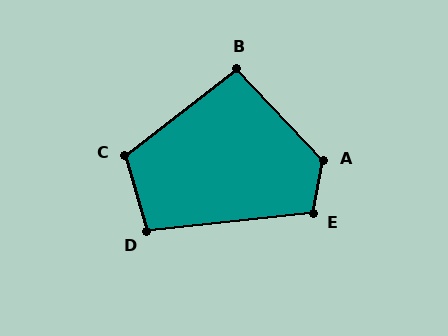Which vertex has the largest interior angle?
A, at approximately 125 degrees.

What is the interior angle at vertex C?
Approximately 112 degrees (obtuse).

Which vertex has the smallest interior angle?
B, at approximately 96 degrees.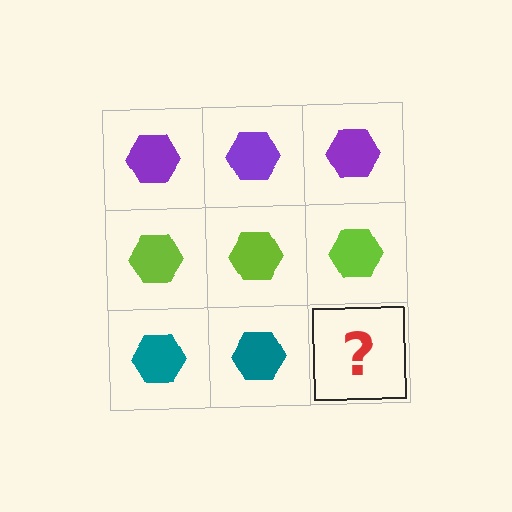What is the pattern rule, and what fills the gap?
The rule is that each row has a consistent color. The gap should be filled with a teal hexagon.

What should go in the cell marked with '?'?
The missing cell should contain a teal hexagon.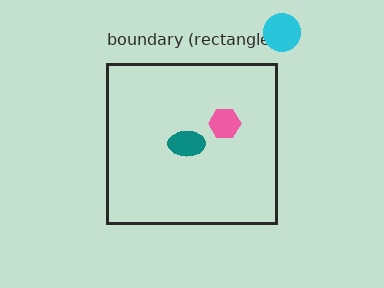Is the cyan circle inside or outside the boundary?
Outside.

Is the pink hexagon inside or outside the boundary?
Inside.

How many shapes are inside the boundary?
2 inside, 1 outside.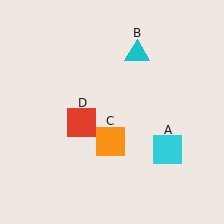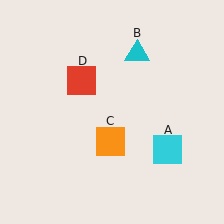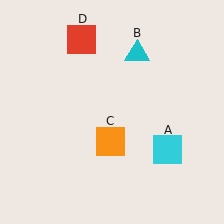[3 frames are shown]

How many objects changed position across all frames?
1 object changed position: red square (object D).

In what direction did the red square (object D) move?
The red square (object D) moved up.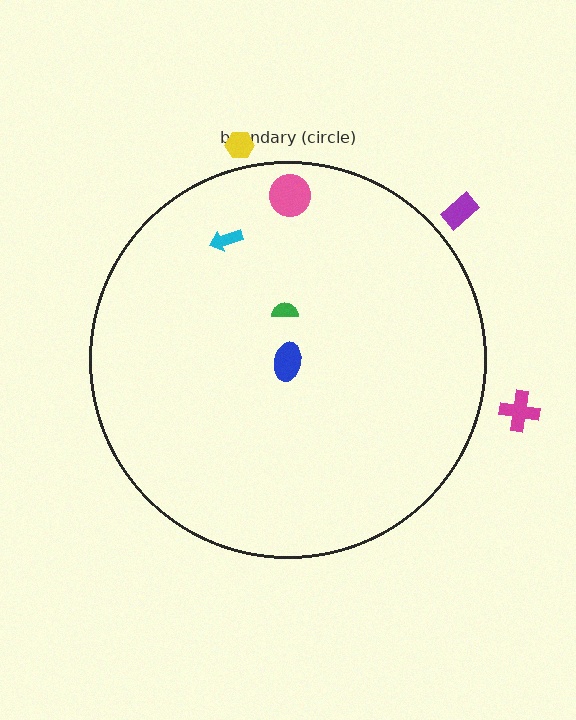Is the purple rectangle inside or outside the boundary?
Outside.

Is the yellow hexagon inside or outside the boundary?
Outside.